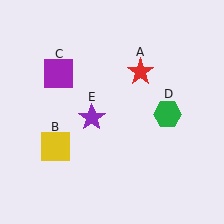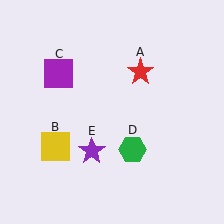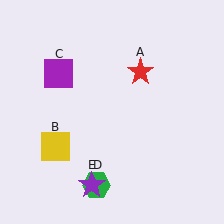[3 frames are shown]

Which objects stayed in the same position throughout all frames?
Red star (object A) and yellow square (object B) and purple square (object C) remained stationary.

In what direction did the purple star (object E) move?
The purple star (object E) moved down.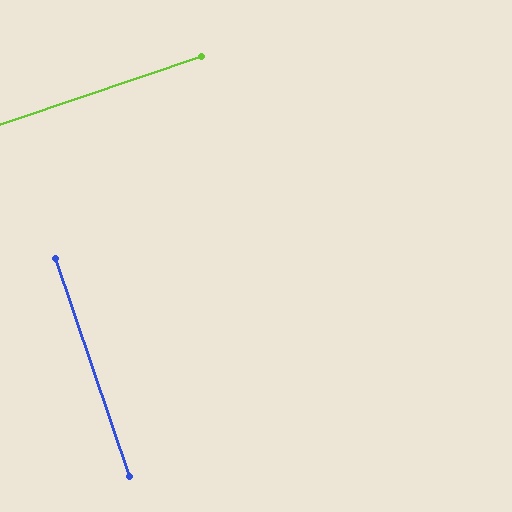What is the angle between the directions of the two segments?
Approximately 90 degrees.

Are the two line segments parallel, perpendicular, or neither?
Perpendicular — they meet at approximately 90°.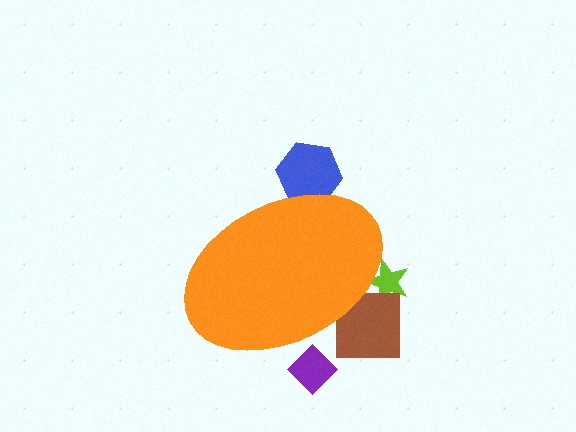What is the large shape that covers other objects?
An orange ellipse.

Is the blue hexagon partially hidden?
Yes, the blue hexagon is partially hidden behind the orange ellipse.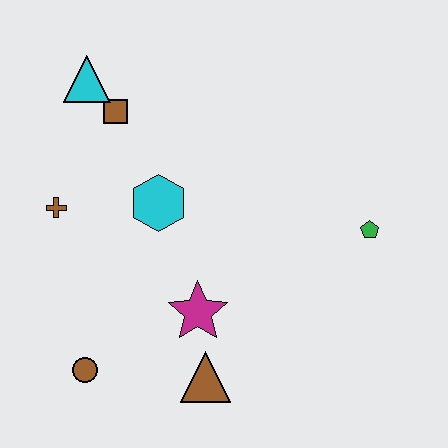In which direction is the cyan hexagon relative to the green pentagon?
The cyan hexagon is to the left of the green pentagon.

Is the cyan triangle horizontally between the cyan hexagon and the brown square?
No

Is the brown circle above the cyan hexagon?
No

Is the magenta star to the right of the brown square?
Yes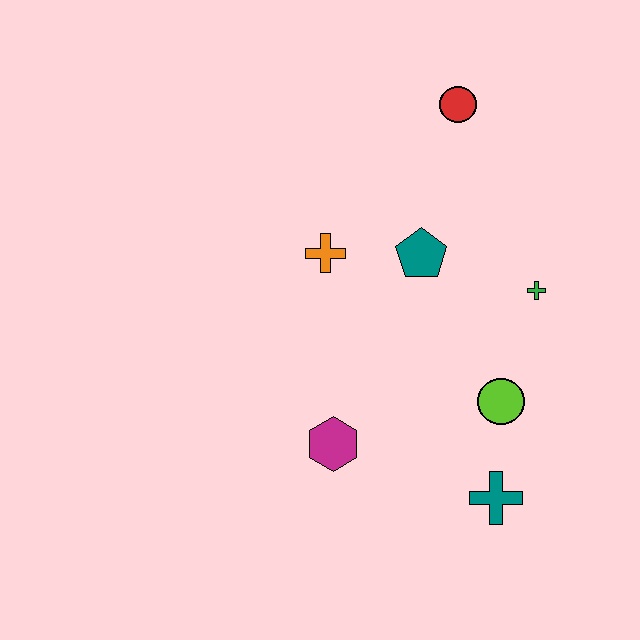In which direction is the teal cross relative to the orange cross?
The teal cross is below the orange cross.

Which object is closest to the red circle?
The teal pentagon is closest to the red circle.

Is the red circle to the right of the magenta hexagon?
Yes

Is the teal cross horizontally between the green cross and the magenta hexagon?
Yes